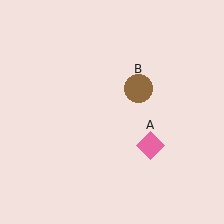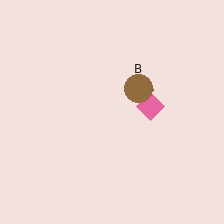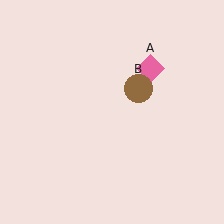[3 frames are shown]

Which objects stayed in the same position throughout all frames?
Brown circle (object B) remained stationary.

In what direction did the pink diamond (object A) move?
The pink diamond (object A) moved up.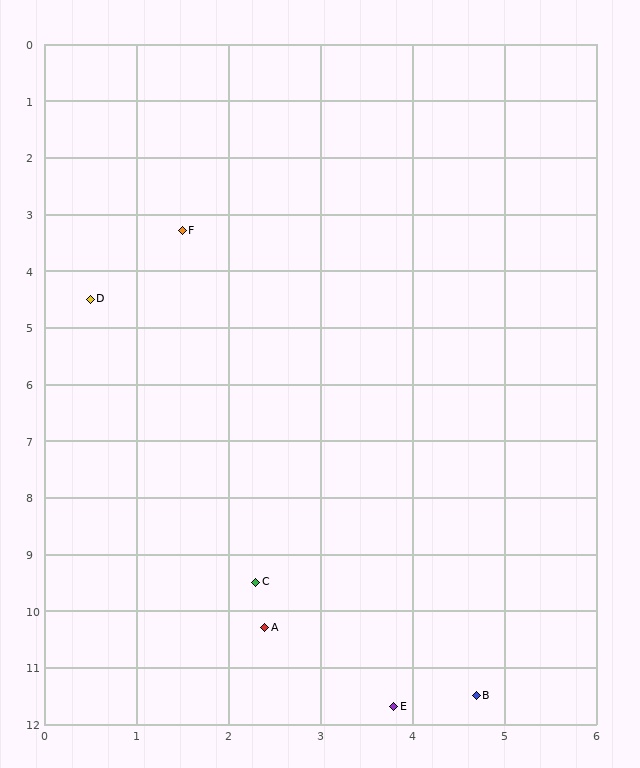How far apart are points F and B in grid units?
Points F and B are about 8.8 grid units apart.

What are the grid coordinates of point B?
Point B is at approximately (4.7, 11.5).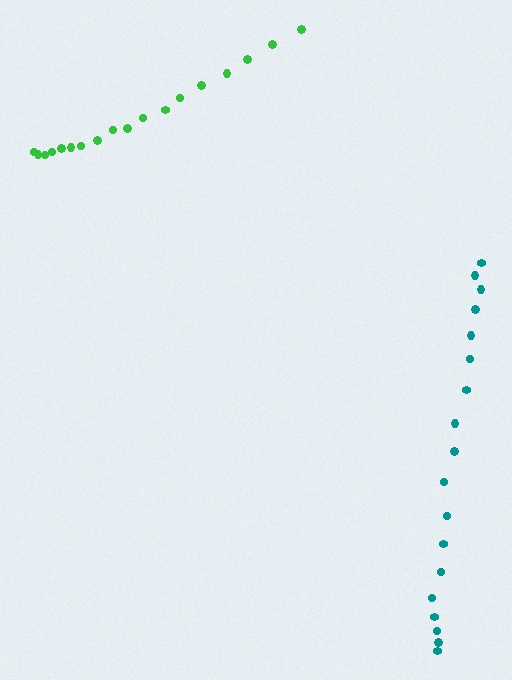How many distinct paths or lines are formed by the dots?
There are 2 distinct paths.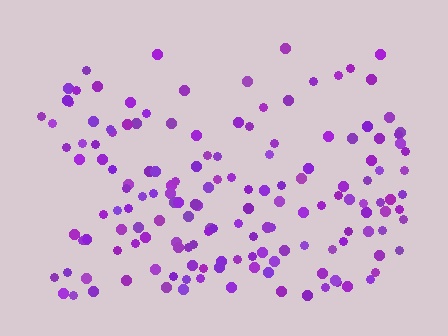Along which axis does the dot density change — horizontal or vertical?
Vertical.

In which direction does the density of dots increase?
From top to bottom, with the bottom side densest.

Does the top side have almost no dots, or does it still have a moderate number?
Still a moderate number, just noticeably fewer than the bottom.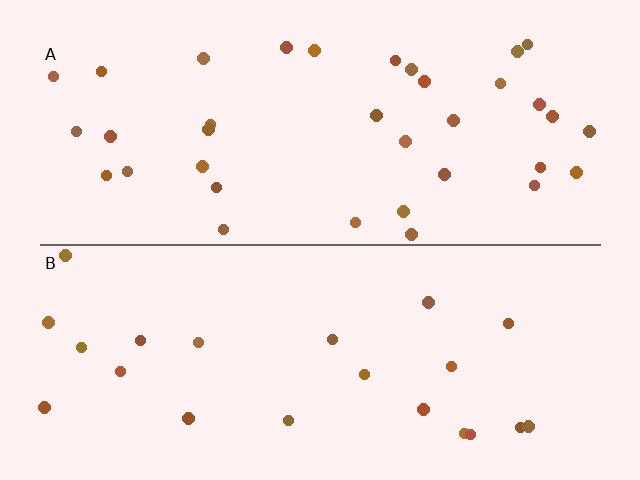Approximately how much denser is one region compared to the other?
Approximately 1.7× — region A over region B.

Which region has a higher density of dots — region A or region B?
A (the top).